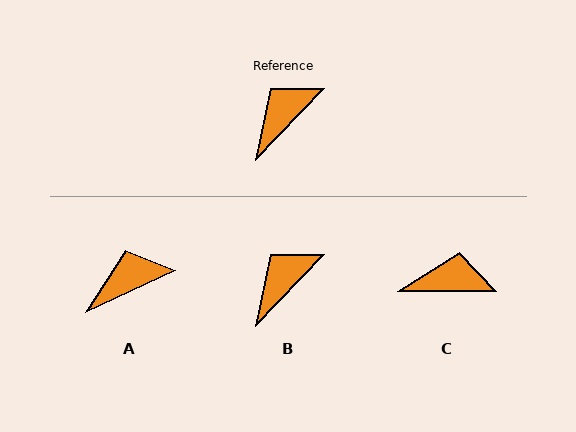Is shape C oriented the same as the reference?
No, it is off by about 46 degrees.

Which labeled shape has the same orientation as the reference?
B.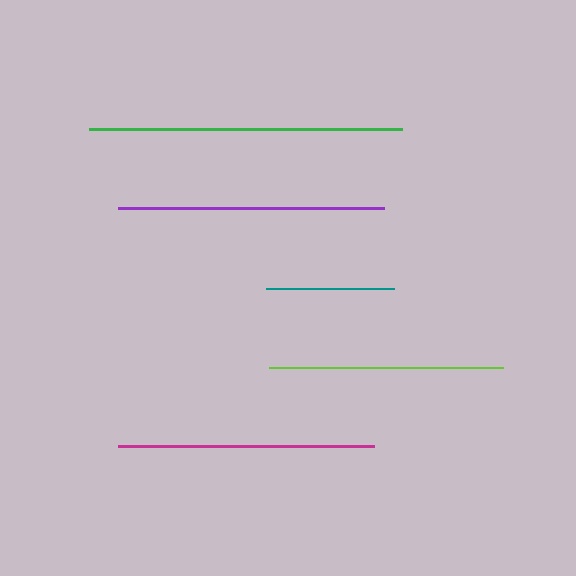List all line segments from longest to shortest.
From longest to shortest: green, purple, magenta, lime, teal.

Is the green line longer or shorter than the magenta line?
The green line is longer than the magenta line.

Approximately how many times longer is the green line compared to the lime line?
The green line is approximately 1.3 times the length of the lime line.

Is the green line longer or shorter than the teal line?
The green line is longer than the teal line.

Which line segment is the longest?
The green line is the longest at approximately 312 pixels.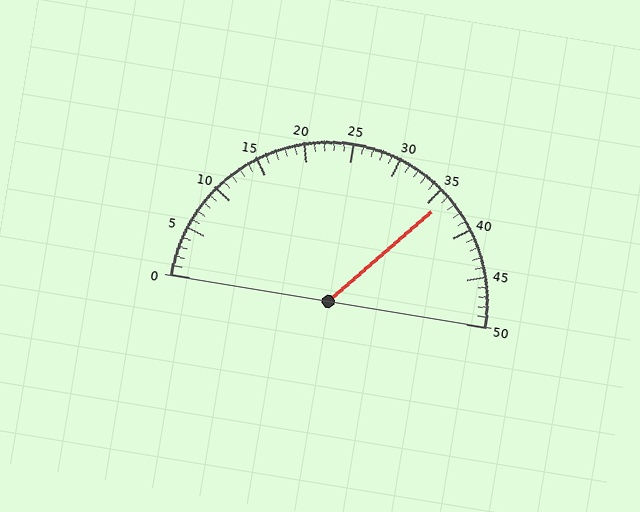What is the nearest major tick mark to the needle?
The nearest major tick mark is 35.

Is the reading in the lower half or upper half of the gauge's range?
The reading is in the upper half of the range (0 to 50).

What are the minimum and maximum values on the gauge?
The gauge ranges from 0 to 50.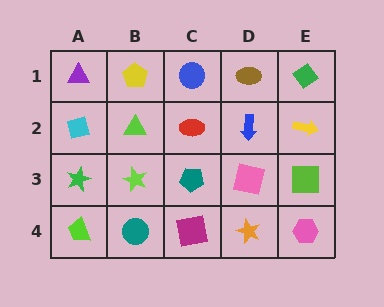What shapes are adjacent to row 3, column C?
A red ellipse (row 2, column C), a magenta square (row 4, column C), a lime star (row 3, column B), a pink square (row 3, column D).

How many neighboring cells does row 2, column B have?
4.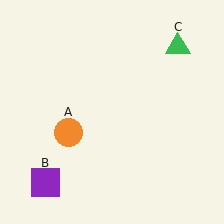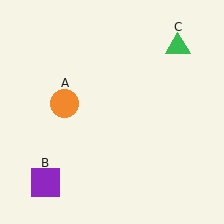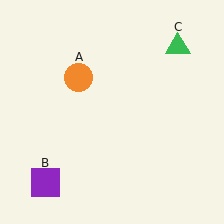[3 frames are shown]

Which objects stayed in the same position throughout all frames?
Purple square (object B) and green triangle (object C) remained stationary.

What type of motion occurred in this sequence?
The orange circle (object A) rotated clockwise around the center of the scene.